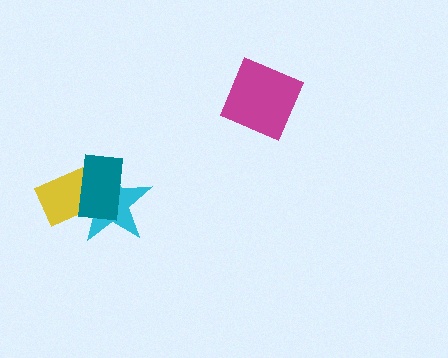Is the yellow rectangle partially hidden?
Yes, it is partially covered by another shape.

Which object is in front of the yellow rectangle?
The teal rectangle is in front of the yellow rectangle.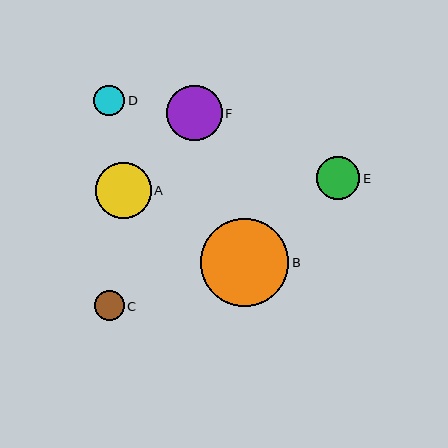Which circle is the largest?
Circle B is the largest with a size of approximately 88 pixels.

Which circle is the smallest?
Circle C is the smallest with a size of approximately 30 pixels.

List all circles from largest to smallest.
From largest to smallest: B, A, F, E, D, C.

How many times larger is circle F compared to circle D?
Circle F is approximately 1.8 times the size of circle D.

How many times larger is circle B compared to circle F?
Circle B is approximately 1.6 times the size of circle F.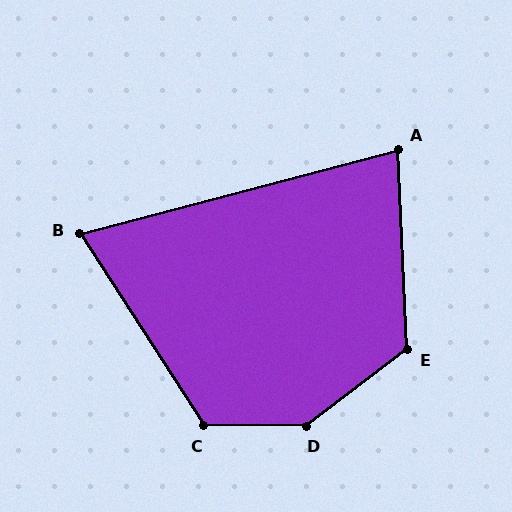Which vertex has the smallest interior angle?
B, at approximately 72 degrees.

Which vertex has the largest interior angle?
D, at approximately 142 degrees.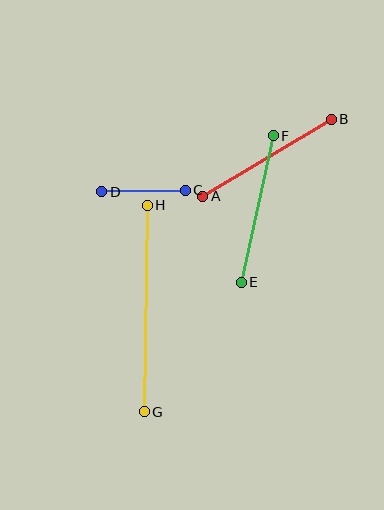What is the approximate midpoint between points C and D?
The midpoint is at approximately (144, 191) pixels.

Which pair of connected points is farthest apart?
Points G and H are farthest apart.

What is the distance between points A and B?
The distance is approximately 150 pixels.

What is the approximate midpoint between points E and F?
The midpoint is at approximately (257, 209) pixels.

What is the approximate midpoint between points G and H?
The midpoint is at approximately (146, 309) pixels.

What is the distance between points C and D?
The distance is approximately 84 pixels.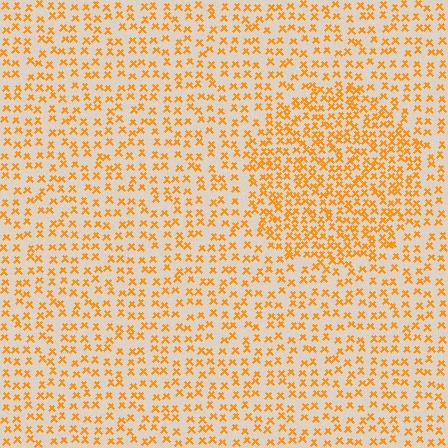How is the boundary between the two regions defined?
The boundary is defined by a change in element density (approximately 1.8x ratio). All elements are the same color, size, and shape.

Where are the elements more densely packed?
The elements are more densely packed inside the circle boundary.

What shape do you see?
I see a circle.